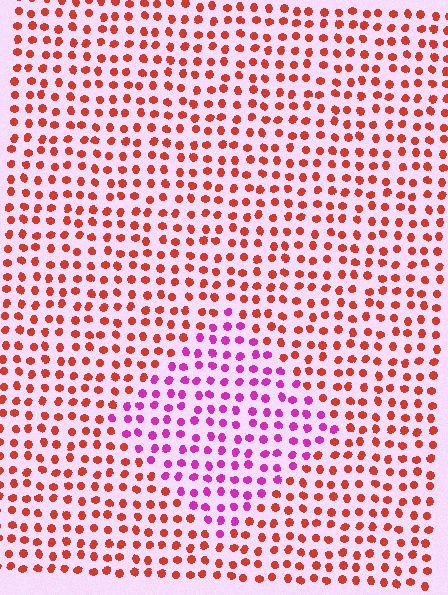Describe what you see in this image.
The image is filled with small red elements in a uniform arrangement. A diamond-shaped region is visible where the elements are tinted to a slightly different hue, forming a subtle color boundary.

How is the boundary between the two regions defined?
The boundary is defined purely by a slight shift in hue (about 57 degrees). Spacing, size, and orientation are identical on both sides.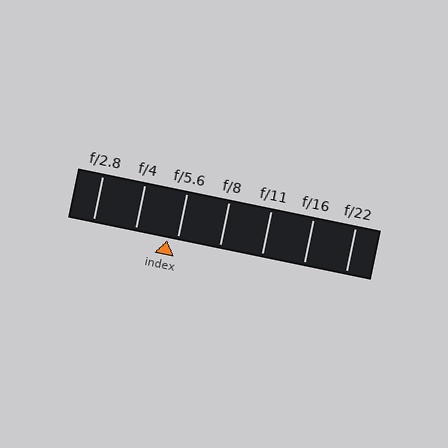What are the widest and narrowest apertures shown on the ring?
The widest aperture shown is f/2.8 and the narrowest is f/22.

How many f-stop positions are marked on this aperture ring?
There are 7 f-stop positions marked.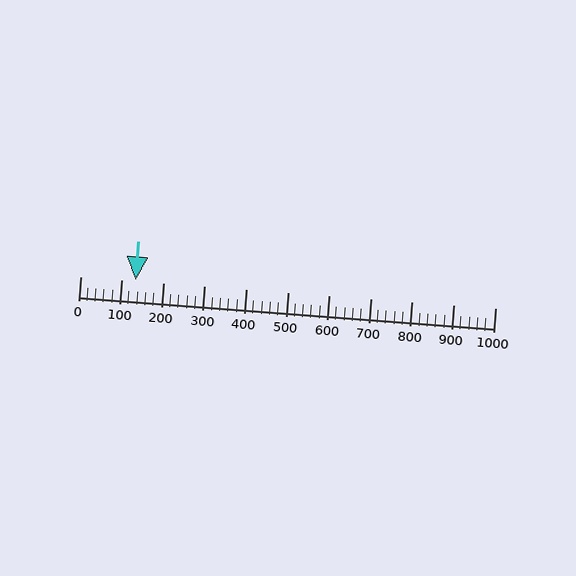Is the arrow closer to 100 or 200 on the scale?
The arrow is closer to 100.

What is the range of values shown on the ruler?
The ruler shows values from 0 to 1000.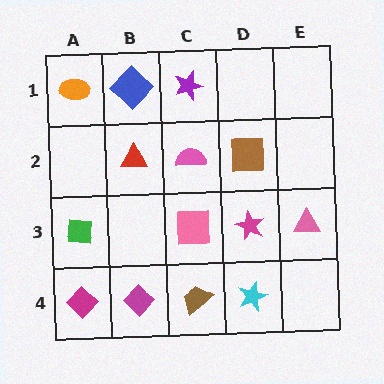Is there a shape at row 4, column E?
No, that cell is empty.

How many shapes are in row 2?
3 shapes.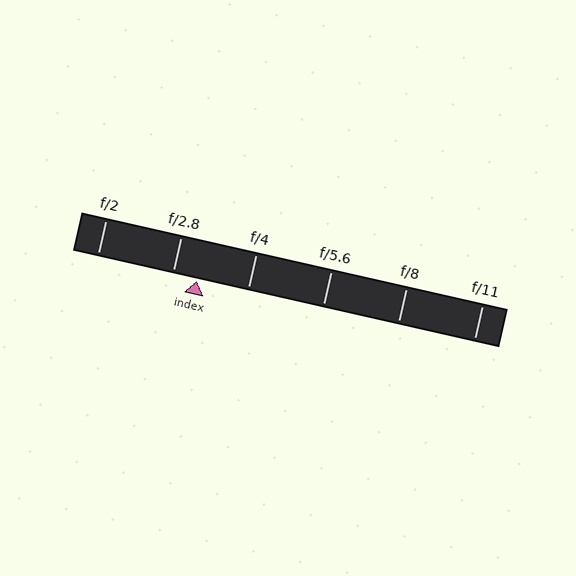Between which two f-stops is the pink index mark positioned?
The index mark is between f/2.8 and f/4.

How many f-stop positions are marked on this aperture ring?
There are 6 f-stop positions marked.